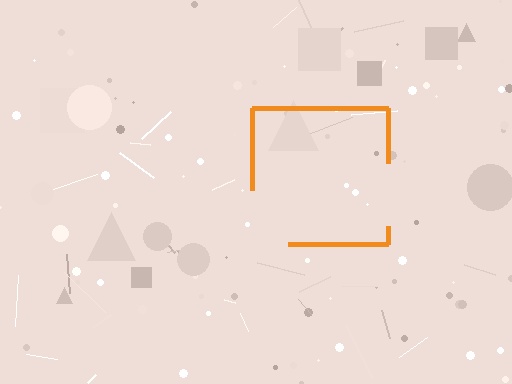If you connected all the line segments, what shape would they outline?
They would outline a square.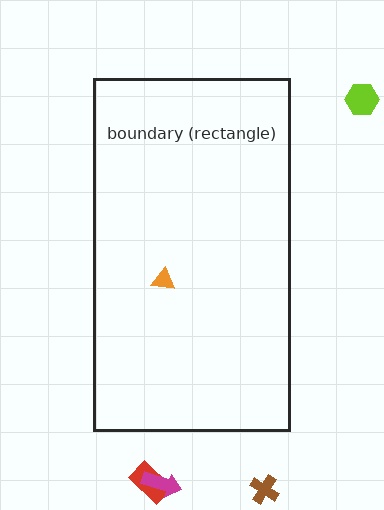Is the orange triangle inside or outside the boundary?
Inside.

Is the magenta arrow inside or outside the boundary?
Outside.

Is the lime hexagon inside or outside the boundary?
Outside.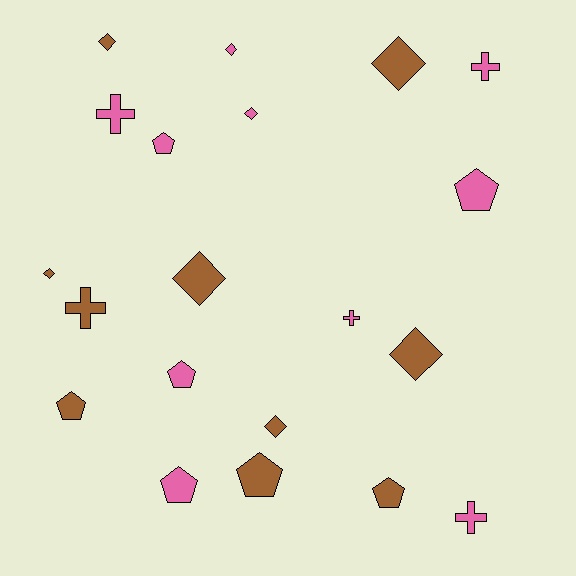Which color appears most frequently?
Pink, with 10 objects.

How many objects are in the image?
There are 20 objects.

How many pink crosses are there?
There are 4 pink crosses.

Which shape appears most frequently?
Diamond, with 8 objects.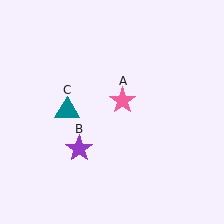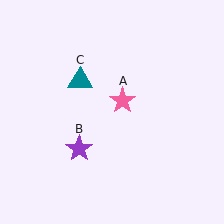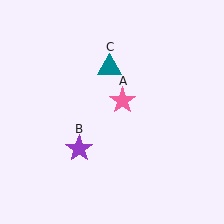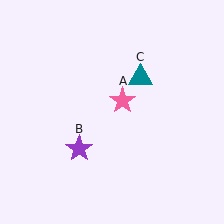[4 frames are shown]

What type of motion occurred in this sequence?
The teal triangle (object C) rotated clockwise around the center of the scene.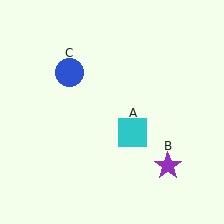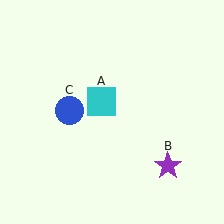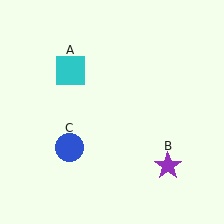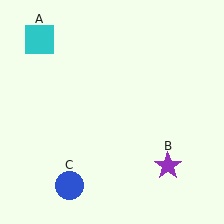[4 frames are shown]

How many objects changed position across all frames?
2 objects changed position: cyan square (object A), blue circle (object C).